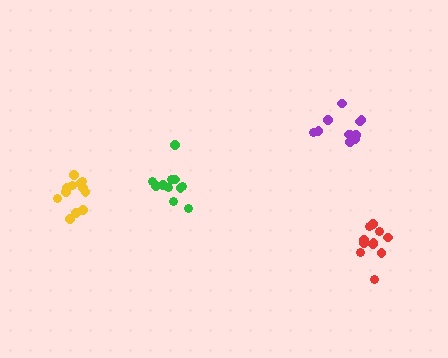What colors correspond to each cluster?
The clusters are colored: red, green, purple, yellow.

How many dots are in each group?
Group 1: 11 dots, Group 2: 11 dots, Group 3: 11 dots, Group 4: 13 dots (46 total).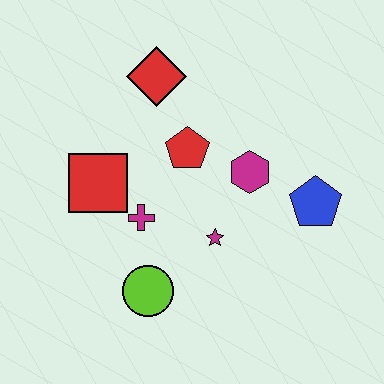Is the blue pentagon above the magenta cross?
Yes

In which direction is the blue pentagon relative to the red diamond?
The blue pentagon is to the right of the red diamond.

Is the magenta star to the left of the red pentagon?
No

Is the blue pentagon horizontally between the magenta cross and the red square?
No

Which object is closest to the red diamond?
The red pentagon is closest to the red diamond.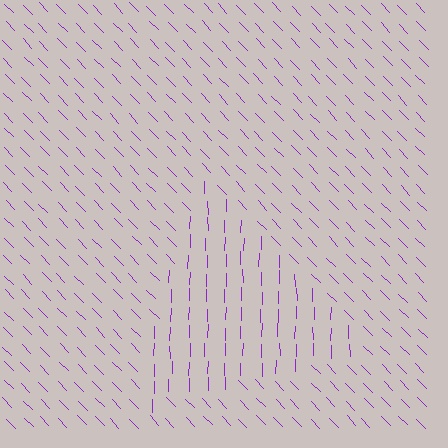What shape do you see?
I see a triangle.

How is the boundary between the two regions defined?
The boundary is defined purely by a change in line orientation (approximately 45 degrees difference). All lines are the same color and thickness.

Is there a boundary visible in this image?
Yes, there is a texture boundary formed by a change in line orientation.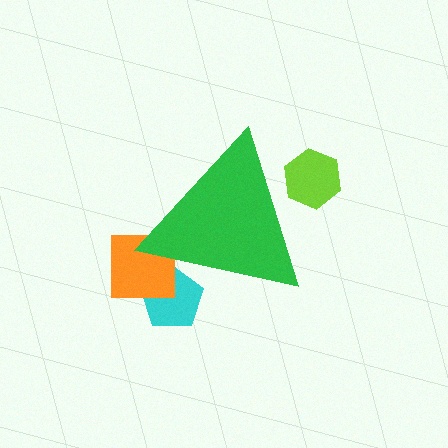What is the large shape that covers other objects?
A green triangle.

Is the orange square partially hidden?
Yes, the orange square is partially hidden behind the green triangle.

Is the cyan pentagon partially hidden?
Yes, the cyan pentagon is partially hidden behind the green triangle.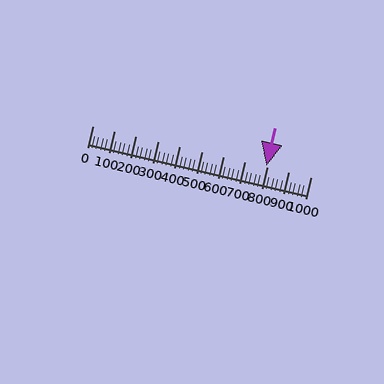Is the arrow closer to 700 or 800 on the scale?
The arrow is closer to 800.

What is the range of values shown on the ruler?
The ruler shows values from 0 to 1000.